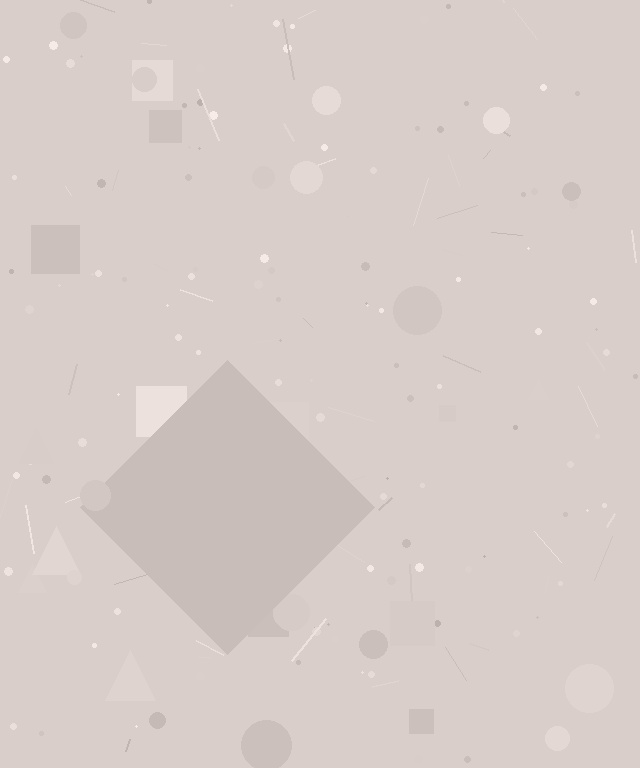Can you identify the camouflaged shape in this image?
The camouflaged shape is a diamond.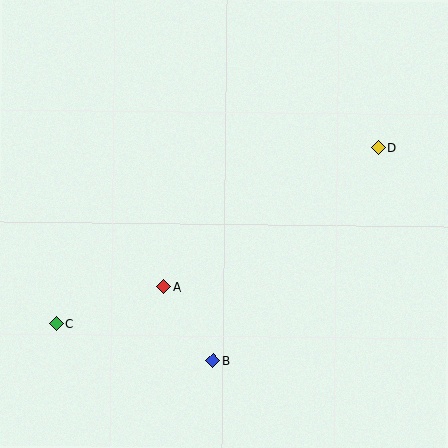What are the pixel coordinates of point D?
Point D is at (378, 148).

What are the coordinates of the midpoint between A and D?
The midpoint between A and D is at (271, 217).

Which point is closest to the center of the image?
Point A at (164, 287) is closest to the center.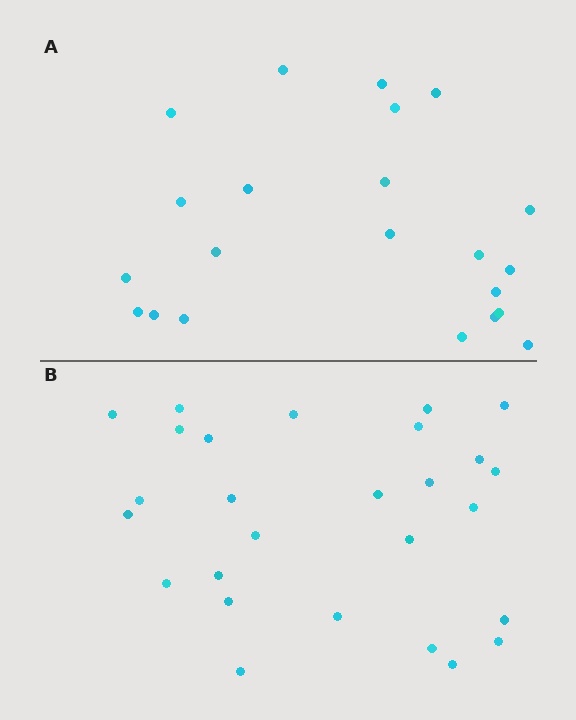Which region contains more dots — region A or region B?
Region B (the bottom region) has more dots.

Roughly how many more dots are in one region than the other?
Region B has about 5 more dots than region A.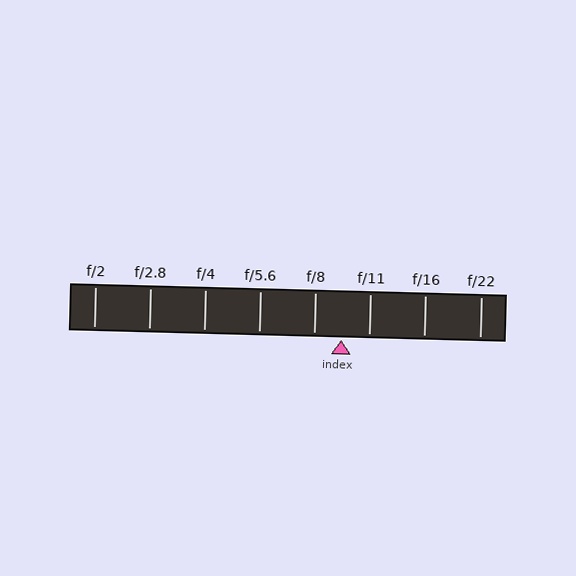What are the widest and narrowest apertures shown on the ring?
The widest aperture shown is f/2 and the narrowest is f/22.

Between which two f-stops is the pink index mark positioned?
The index mark is between f/8 and f/11.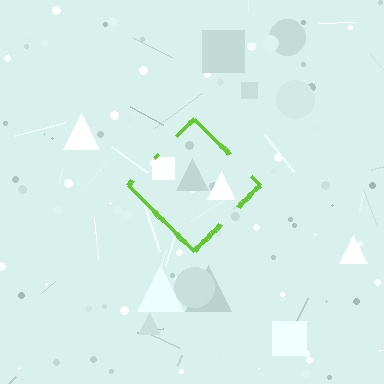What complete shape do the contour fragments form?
The contour fragments form a diamond.